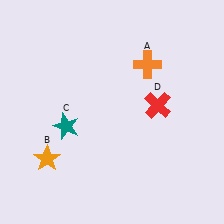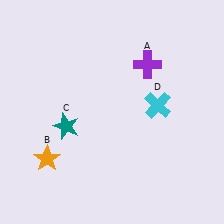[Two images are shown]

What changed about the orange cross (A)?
In Image 1, A is orange. In Image 2, it changed to purple.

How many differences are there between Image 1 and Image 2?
There are 2 differences between the two images.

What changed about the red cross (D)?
In Image 1, D is red. In Image 2, it changed to cyan.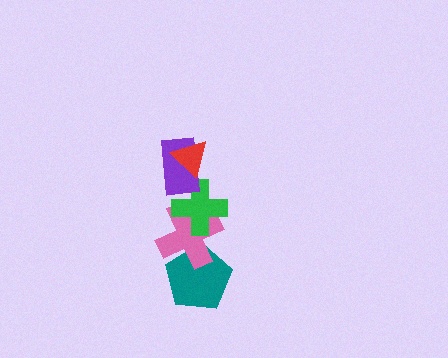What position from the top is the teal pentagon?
The teal pentagon is 5th from the top.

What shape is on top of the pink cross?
The green cross is on top of the pink cross.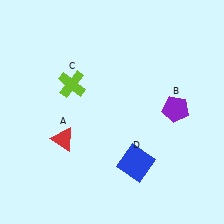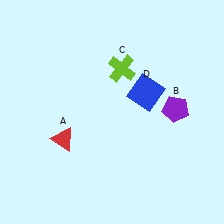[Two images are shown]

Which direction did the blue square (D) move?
The blue square (D) moved up.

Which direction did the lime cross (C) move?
The lime cross (C) moved right.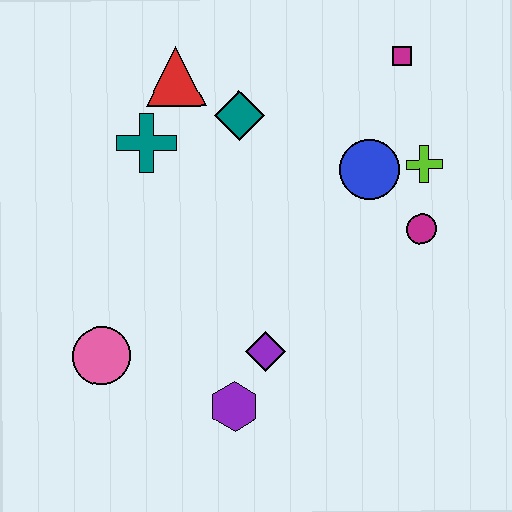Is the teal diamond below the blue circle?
No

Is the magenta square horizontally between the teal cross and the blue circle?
No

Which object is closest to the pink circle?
The purple hexagon is closest to the pink circle.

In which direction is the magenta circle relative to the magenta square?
The magenta circle is below the magenta square.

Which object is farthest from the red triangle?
The purple hexagon is farthest from the red triangle.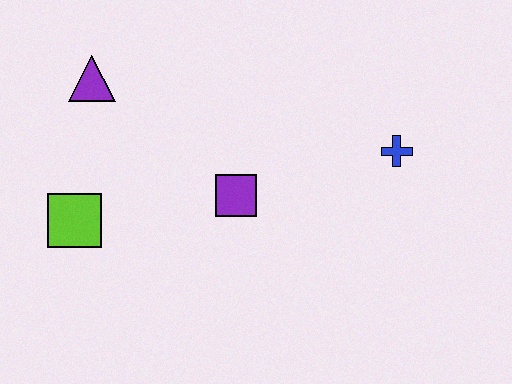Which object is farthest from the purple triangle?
The blue cross is farthest from the purple triangle.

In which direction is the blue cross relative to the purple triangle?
The blue cross is to the right of the purple triangle.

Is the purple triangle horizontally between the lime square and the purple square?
Yes